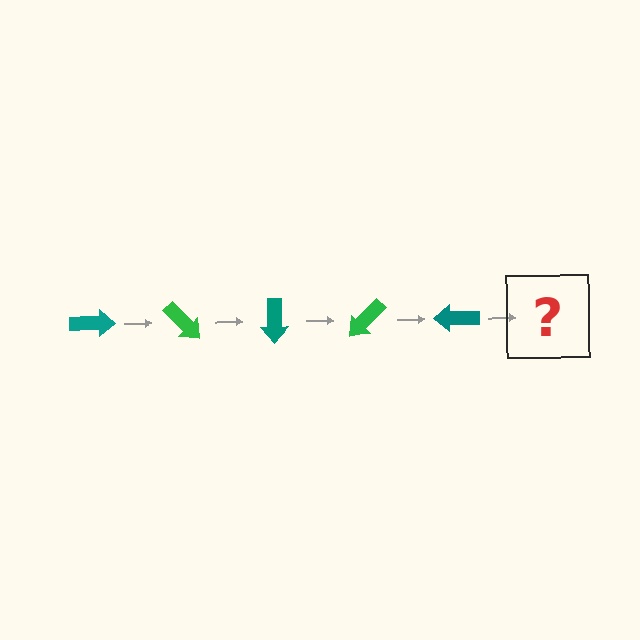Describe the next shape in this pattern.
It should be a green arrow, rotated 225 degrees from the start.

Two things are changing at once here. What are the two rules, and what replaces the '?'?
The two rules are that it rotates 45 degrees each step and the color cycles through teal and green. The '?' should be a green arrow, rotated 225 degrees from the start.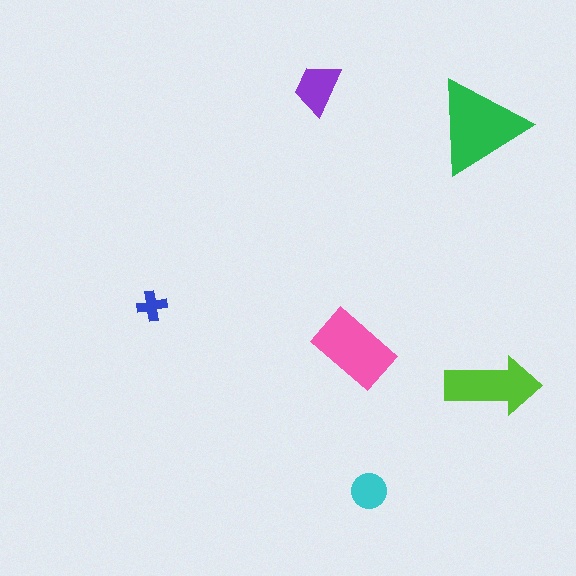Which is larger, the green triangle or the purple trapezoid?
The green triangle.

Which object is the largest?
The green triangle.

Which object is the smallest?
The blue cross.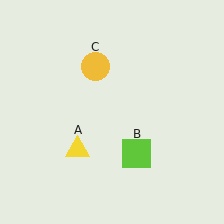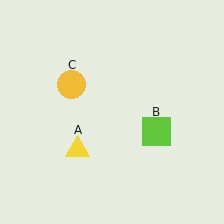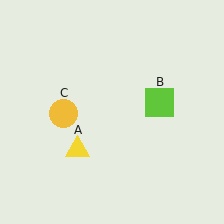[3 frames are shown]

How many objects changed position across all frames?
2 objects changed position: lime square (object B), yellow circle (object C).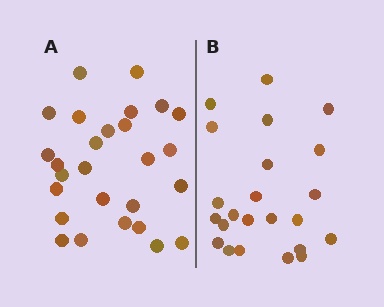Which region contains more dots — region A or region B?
Region A (the left region) has more dots.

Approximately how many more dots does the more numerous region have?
Region A has about 4 more dots than region B.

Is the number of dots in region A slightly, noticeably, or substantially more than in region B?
Region A has only slightly more — the two regions are fairly close. The ratio is roughly 1.2 to 1.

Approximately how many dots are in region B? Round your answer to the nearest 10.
About 20 dots. (The exact count is 23, which rounds to 20.)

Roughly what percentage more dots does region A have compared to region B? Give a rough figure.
About 15% more.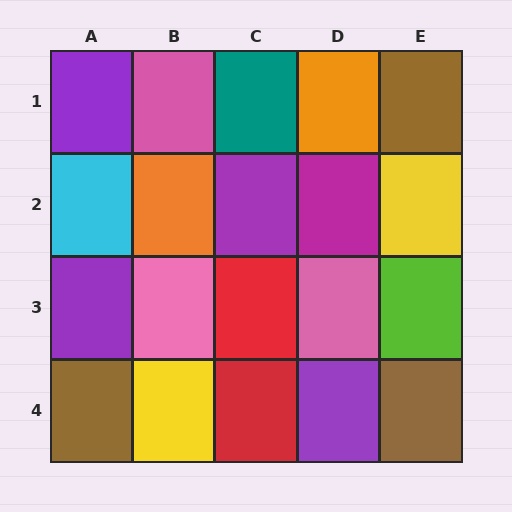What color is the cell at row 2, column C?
Purple.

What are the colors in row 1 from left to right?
Purple, pink, teal, orange, brown.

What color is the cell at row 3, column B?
Pink.